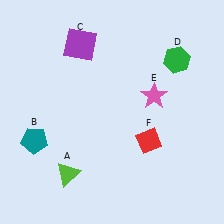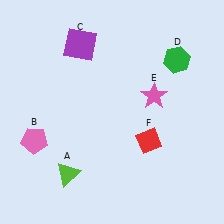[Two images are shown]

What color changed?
The pentagon (B) changed from teal in Image 1 to pink in Image 2.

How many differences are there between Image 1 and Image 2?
There is 1 difference between the two images.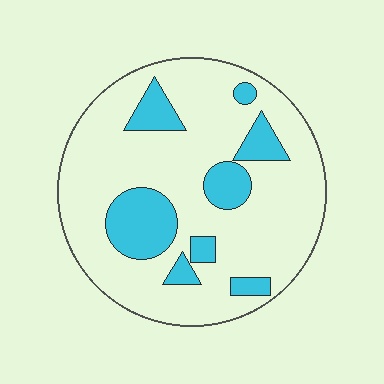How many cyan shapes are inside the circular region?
8.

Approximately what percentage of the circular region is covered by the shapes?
Approximately 20%.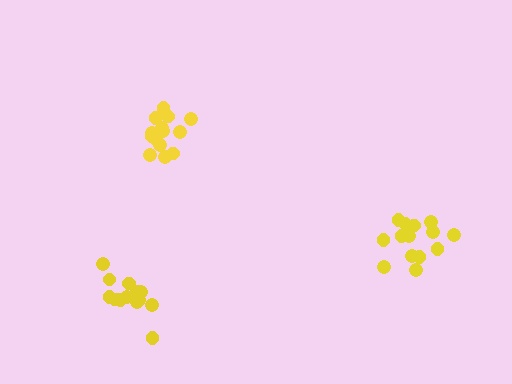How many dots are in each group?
Group 1: 14 dots, Group 2: 14 dots, Group 3: 13 dots (41 total).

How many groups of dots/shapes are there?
There are 3 groups.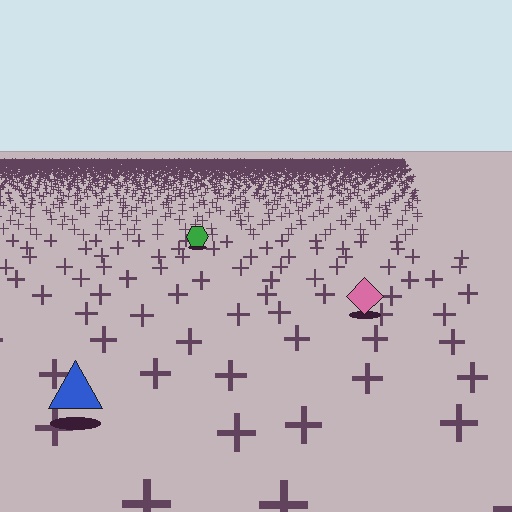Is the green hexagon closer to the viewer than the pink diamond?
No. The pink diamond is closer — you can tell from the texture gradient: the ground texture is coarser near it.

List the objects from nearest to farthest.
From nearest to farthest: the blue triangle, the pink diamond, the green hexagon.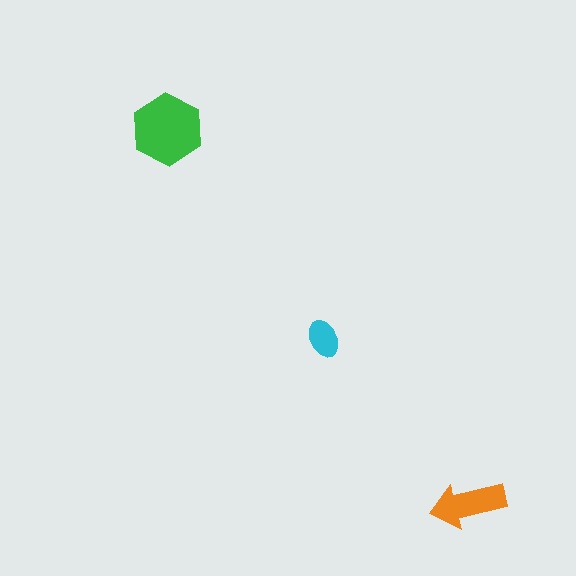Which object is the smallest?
The cyan ellipse.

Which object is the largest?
The green hexagon.